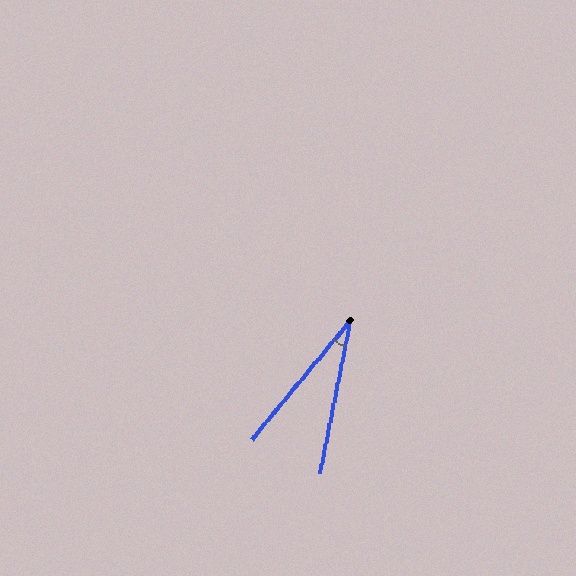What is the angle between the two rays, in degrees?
Approximately 28 degrees.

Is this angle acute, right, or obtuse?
It is acute.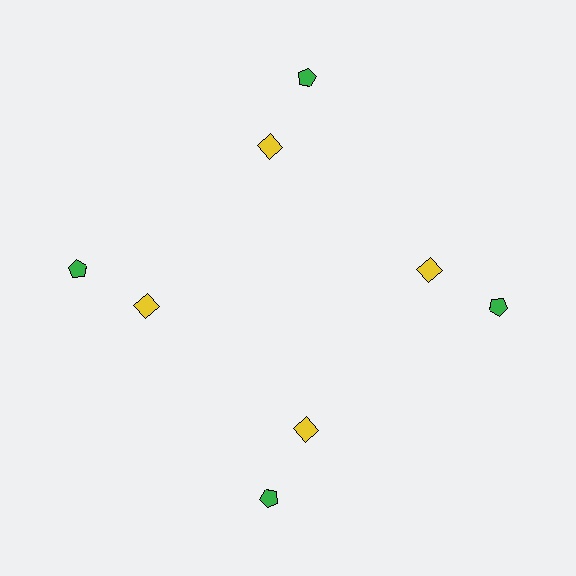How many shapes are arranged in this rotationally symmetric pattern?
There are 8 shapes, arranged in 4 groups of 2.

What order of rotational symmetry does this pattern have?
This pattern has 4-fold rotational symmetry.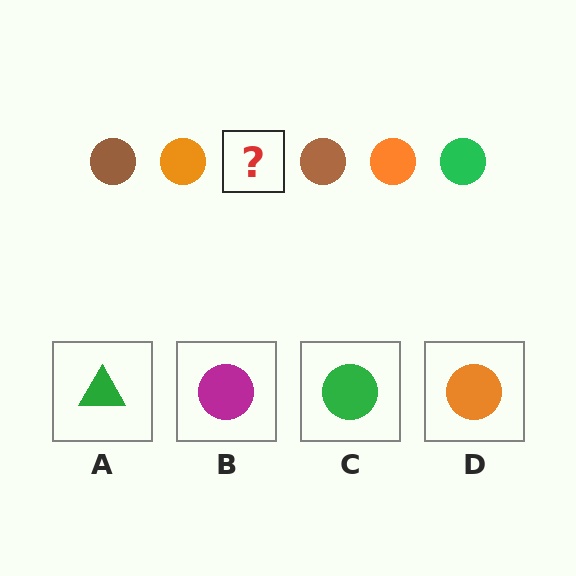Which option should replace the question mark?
Option C.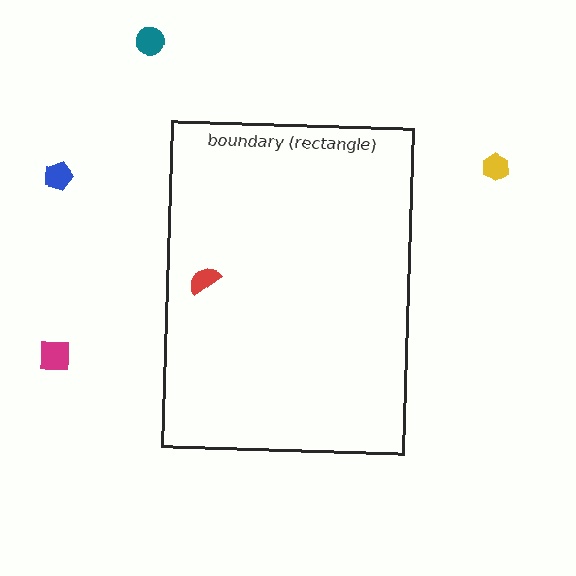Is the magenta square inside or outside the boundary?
Outside.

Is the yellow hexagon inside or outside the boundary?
Outside.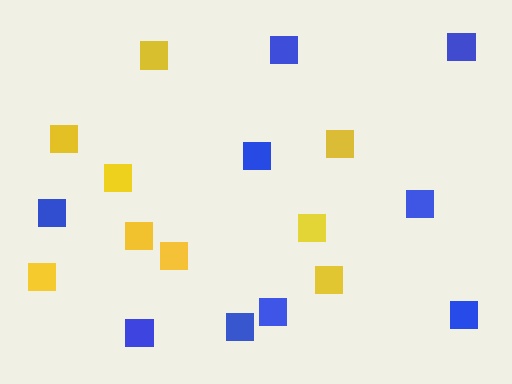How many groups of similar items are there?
There are 2 groups: one group of yellow squares (9) and one group of blue squares (9).